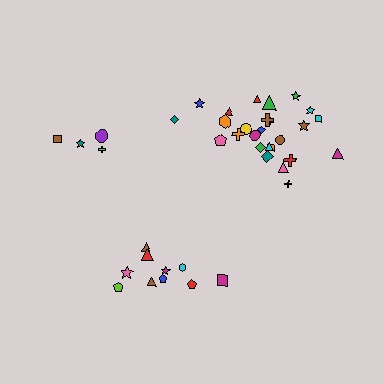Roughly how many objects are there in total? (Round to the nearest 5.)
Roughly 40 objects in total.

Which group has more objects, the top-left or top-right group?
The top-right group.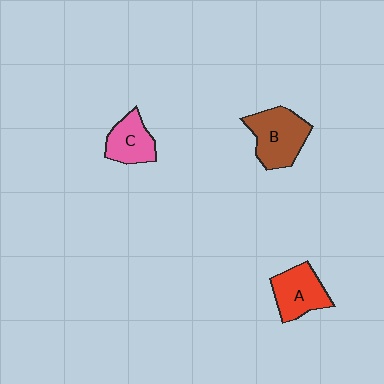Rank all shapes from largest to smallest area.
From largest to smallest: B (brown), A (red), C (pink).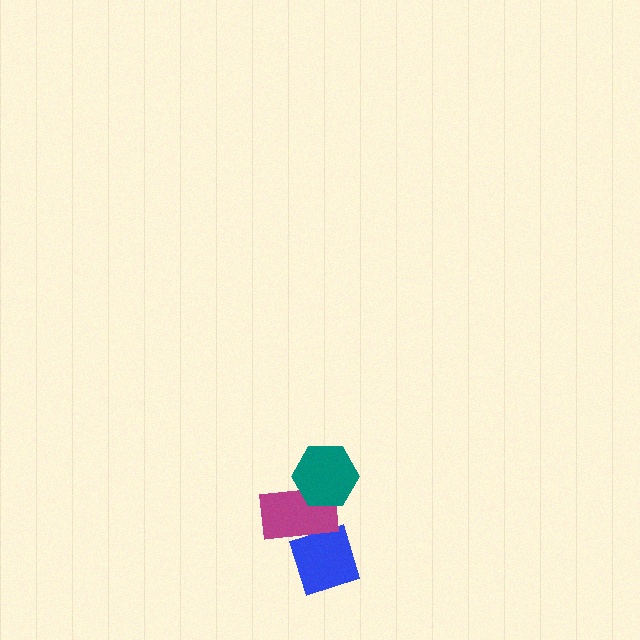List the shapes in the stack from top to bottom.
From top to bottom: the teal hexagon, the magenta rectangle, the blue diamond.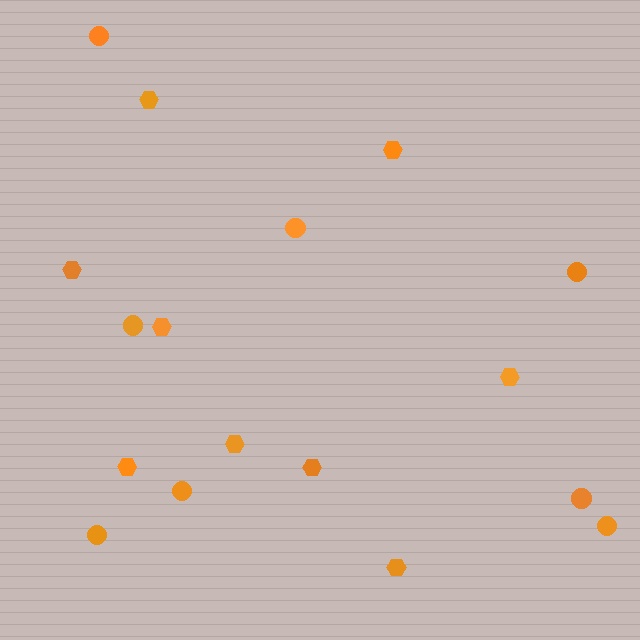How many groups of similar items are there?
There are 2 groups: one group of hexagons (9) and one group of circles (8).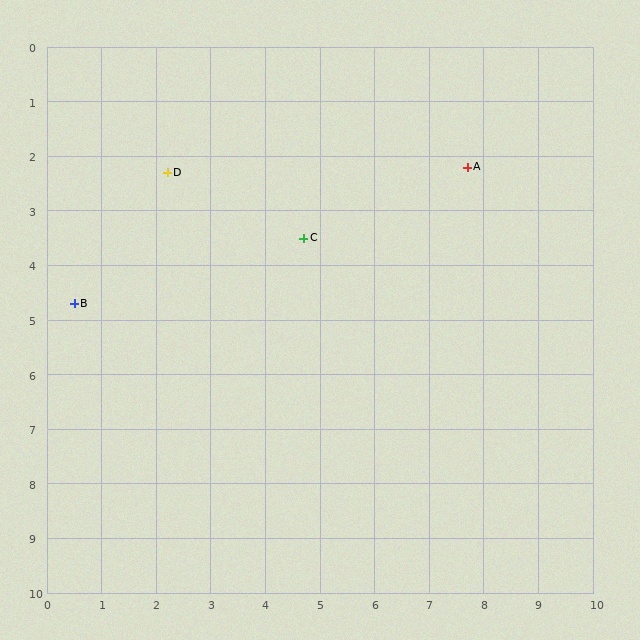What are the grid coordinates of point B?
Point B is at approximately (0.5, 4.7).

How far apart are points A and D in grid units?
Points A and D are about 5.5 grid units apart.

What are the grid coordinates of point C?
Point C is at approximately (4.7, 3.5).